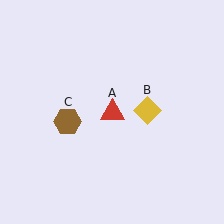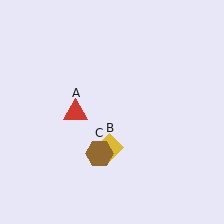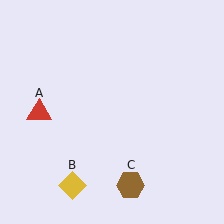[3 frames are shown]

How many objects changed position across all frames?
3 objects changed position: red triangle (object A), yellow diamond (object B), brown hexagon (object C).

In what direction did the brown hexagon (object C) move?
The brown hexagon (object C) moved down and to the right.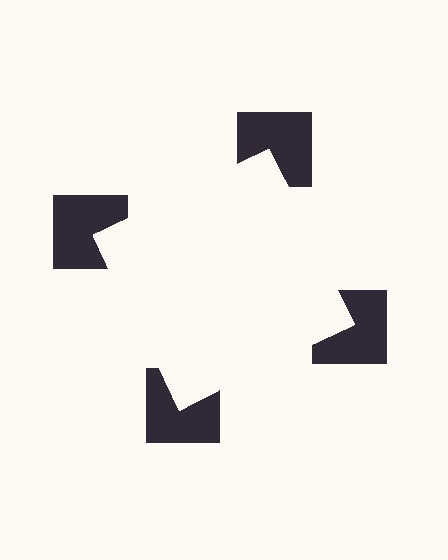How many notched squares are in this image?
There are 4 — one at each vertex of the illusory square.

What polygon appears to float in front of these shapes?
An illusory square — its edges are inferred from the aligned wedge cuts in the notched squares, not physically drawn.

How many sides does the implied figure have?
4 sides.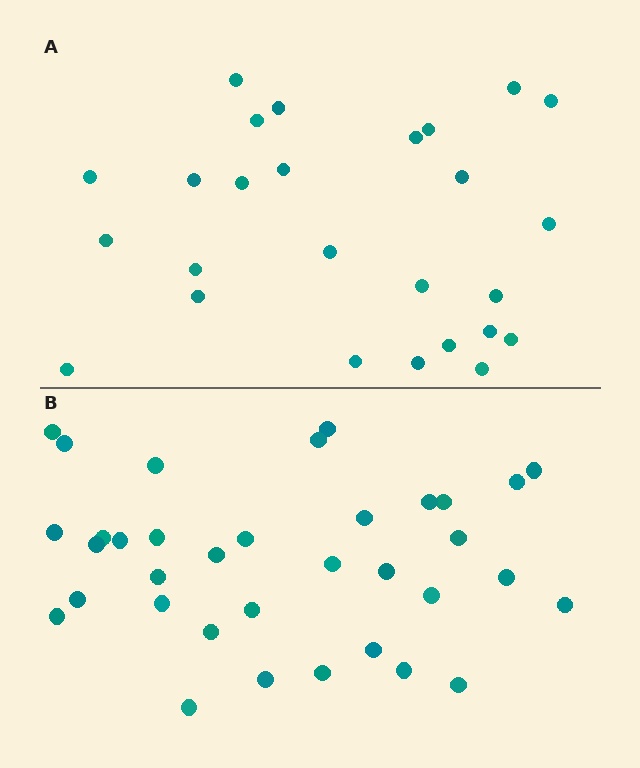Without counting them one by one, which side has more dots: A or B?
Region B (the bottom region) has more dots.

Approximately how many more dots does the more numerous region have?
Region B has roughly 8 or so more dots than region A.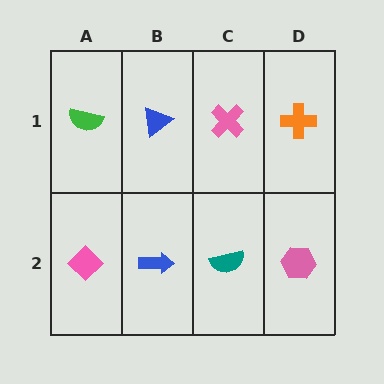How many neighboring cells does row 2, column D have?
2.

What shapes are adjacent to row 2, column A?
A green semicircle (row 1, column A), a blue arrow (row 2, column B).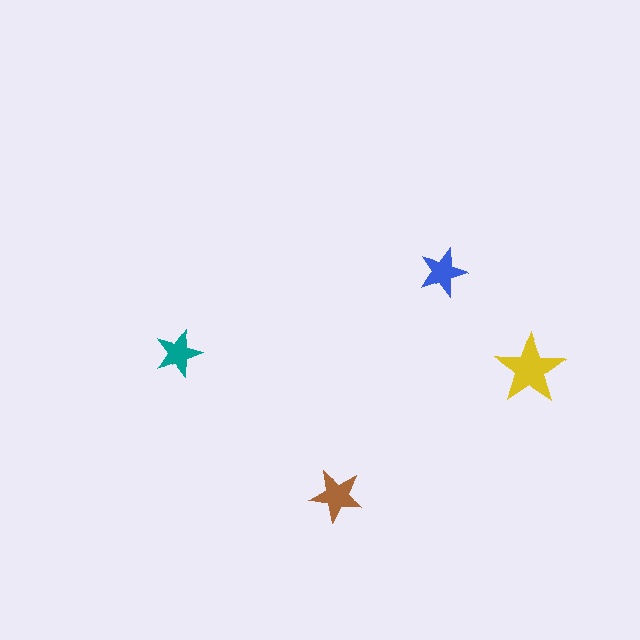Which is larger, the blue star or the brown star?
The brown one.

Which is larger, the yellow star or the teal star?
The yellow one.